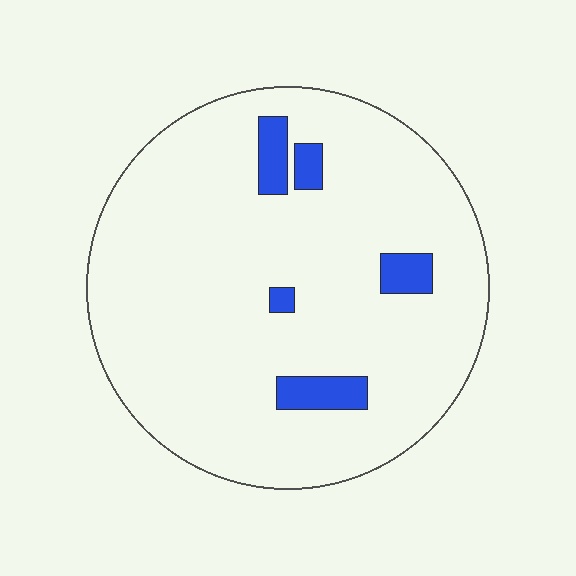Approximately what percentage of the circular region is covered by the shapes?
Approximately 10%.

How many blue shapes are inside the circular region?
5.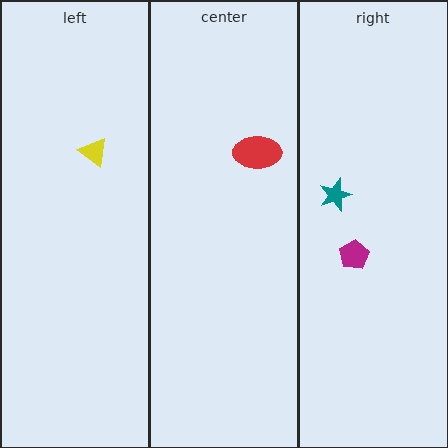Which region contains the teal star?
The right region.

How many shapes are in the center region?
1.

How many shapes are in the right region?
2.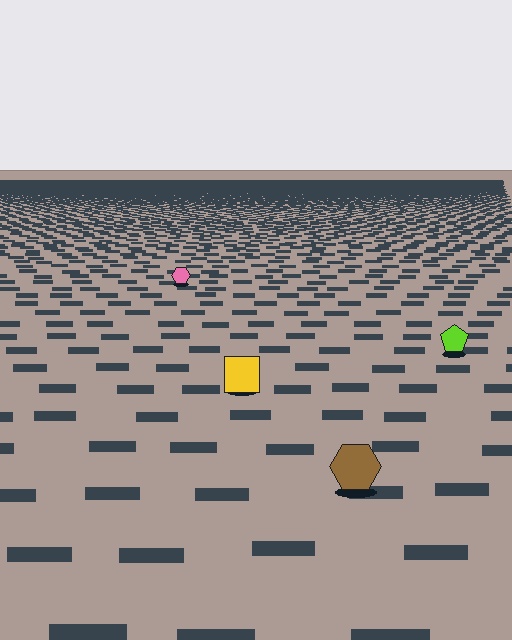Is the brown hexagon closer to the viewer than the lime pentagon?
Yes. The brown hexagon is closer — you can tell from the texture gradient: the ground texture is coarser near it.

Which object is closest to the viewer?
The brown hexagon is closest. The texture marks near it are larger and more spread out.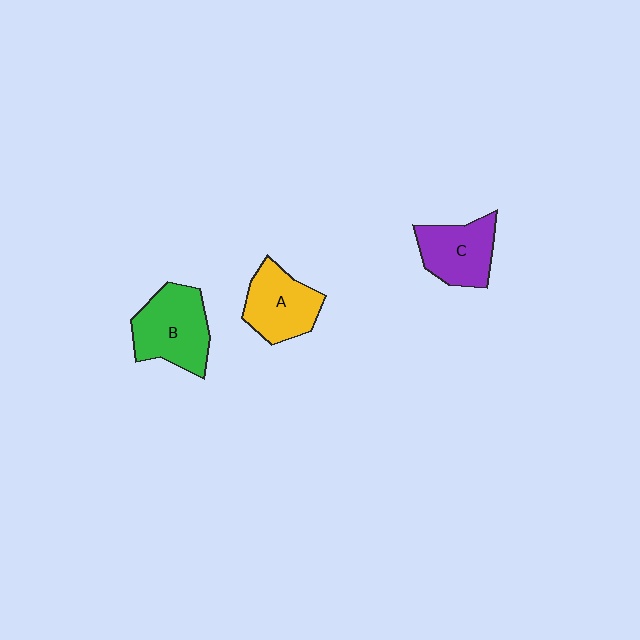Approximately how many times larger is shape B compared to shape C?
Approximately 1.2 times.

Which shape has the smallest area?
Shape C (purple).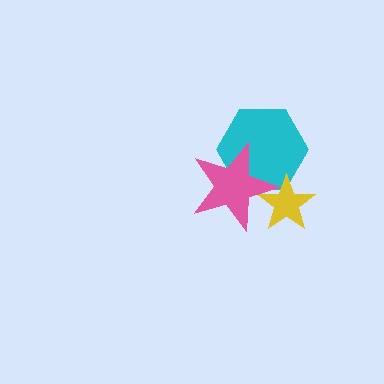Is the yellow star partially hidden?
Yes, it is partially covered by another shape.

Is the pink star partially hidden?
No, no other shape covers it.